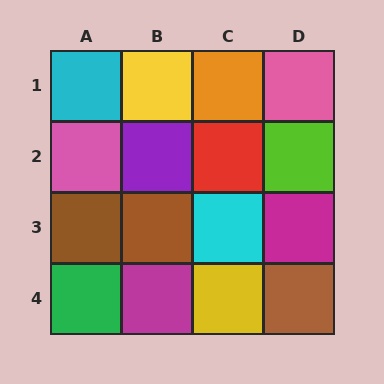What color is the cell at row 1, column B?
Yellow.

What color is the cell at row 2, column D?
Lime.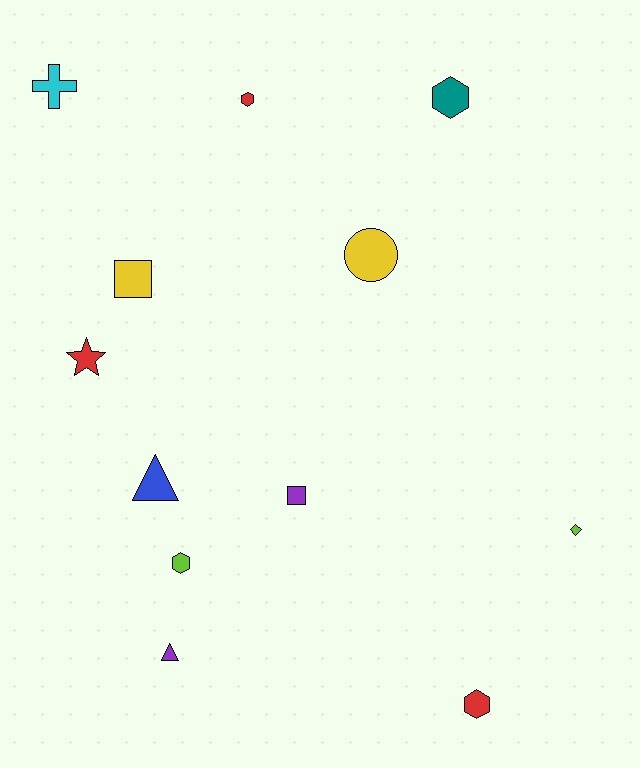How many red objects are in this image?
There are 3 red objects.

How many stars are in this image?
There is 1 star.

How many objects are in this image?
There are 12 objects.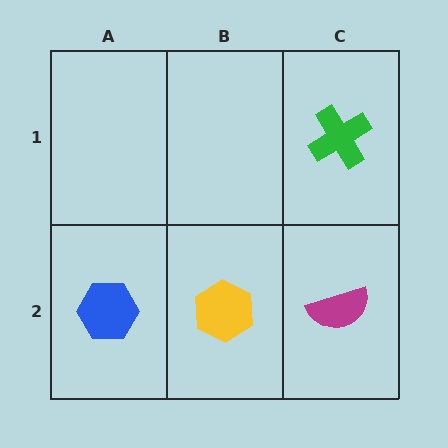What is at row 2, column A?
A blue hexagon.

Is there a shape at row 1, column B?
No, that cell is empty.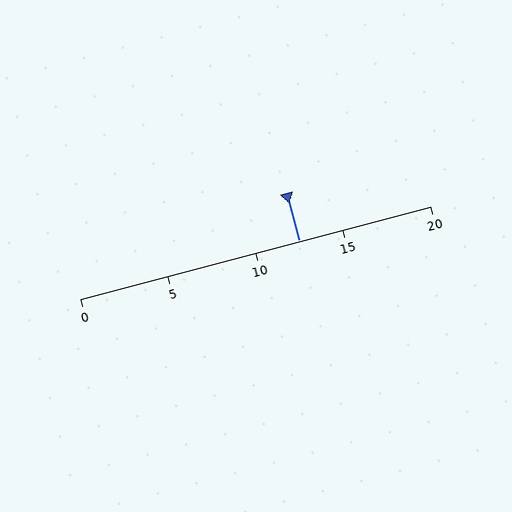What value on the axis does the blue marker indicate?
The marker indicates approximately 12.5.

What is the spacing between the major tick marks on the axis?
The major ticks are spaced 5 apart.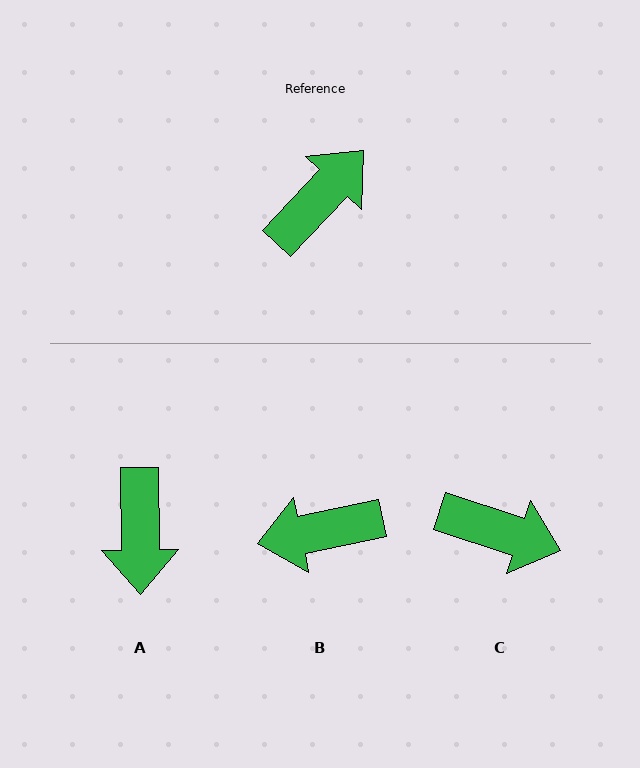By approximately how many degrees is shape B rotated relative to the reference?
Approximately 145 degrees counter-clockwise.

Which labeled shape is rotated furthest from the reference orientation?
B, about 145 degrees away.